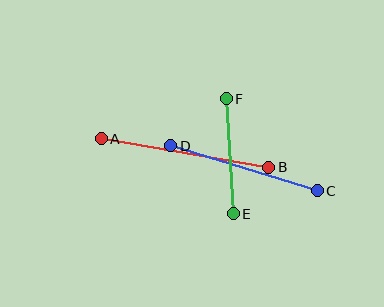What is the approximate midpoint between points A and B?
The midpoint is at approximately (185, 153) pixels.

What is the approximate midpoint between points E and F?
The midpoint is at approximately (230, 156) pixels.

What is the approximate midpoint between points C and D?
The midpoint is at approximately (244, 168) pixels.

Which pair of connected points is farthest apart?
Points A and B are farthest apart.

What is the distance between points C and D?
The distance is approximately 153 pixels.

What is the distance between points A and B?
The distance is approximately 170 pixels.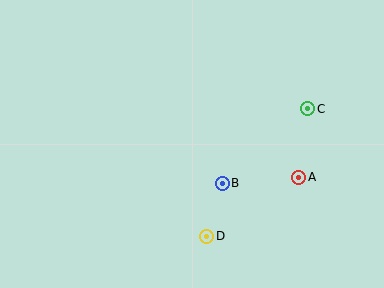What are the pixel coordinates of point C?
Point C is at (308, 109).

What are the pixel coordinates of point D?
Point D is at (207, 236).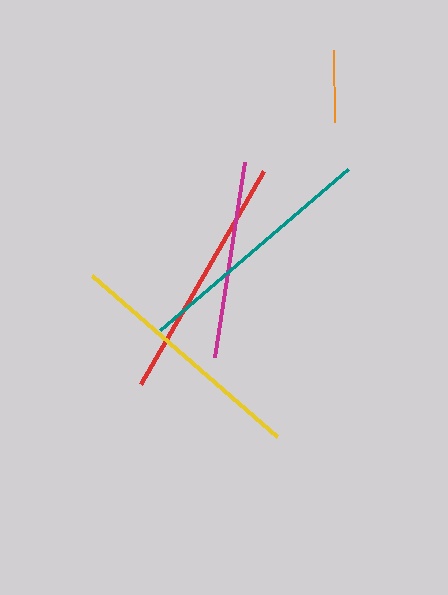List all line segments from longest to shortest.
From longest to shortest: teal, red, yellow, magenta, orange.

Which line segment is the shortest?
The orange line is the shortest at approximately 72 pixels.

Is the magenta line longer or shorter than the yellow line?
The yellow line is longer than the magenta line.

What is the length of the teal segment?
The teal segment is approximately 247 pixels long.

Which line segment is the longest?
The teal line is the longest at approximately 247 pixels.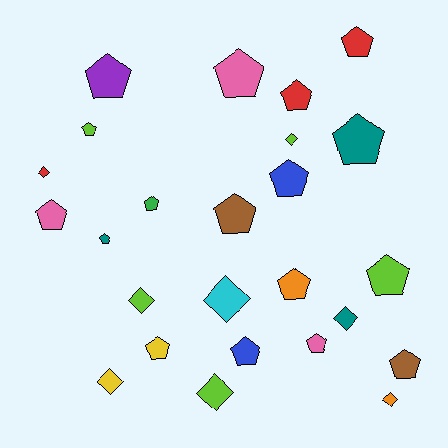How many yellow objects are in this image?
There are 2 yellow objects.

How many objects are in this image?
There are 25 objects.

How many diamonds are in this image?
There are 8 diamonds.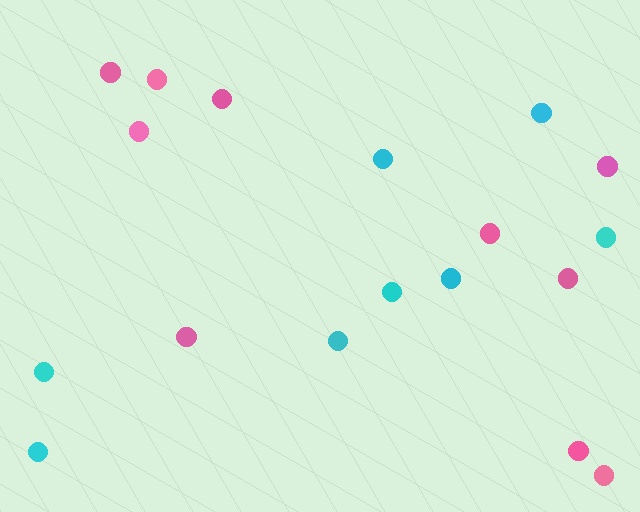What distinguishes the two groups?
There are 2 groups: one group of cyan circles (8) and one group of pink circles (10).